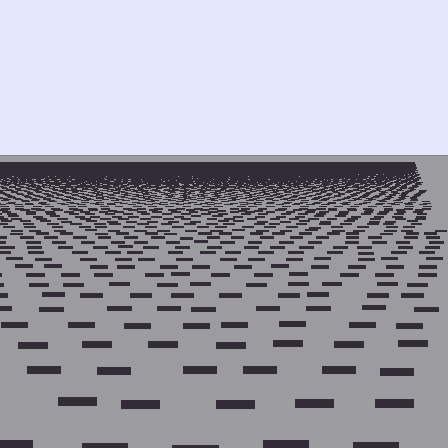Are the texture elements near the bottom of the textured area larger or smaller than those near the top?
Larger. Near the bottom, elements are closer to the viewer and appear at a bigger on-screen size.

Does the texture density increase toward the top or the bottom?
Density increases toward the top.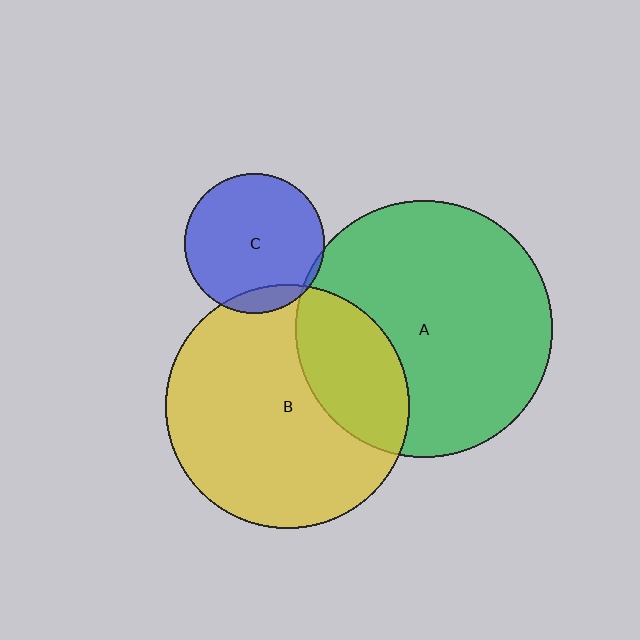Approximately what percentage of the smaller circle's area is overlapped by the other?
Approximately 5%.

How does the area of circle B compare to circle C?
Approximately 3.0 times.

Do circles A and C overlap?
Yes.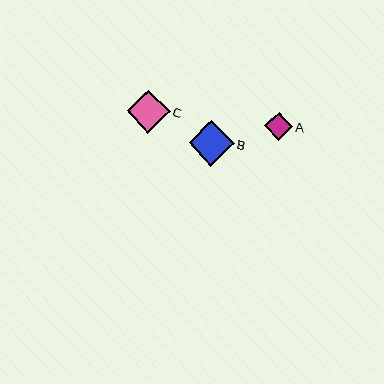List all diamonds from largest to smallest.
From largest to smallest: B, C, A.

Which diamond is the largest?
Diamond B is the largest with a size of approximately 45 pixels.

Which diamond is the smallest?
Diamond A is the smallest with a size of approximately 28 pixels.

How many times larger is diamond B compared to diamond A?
Diamond B is approximately 1.6 times the size of diamond A.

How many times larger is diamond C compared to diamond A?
Diamond C is approximately 1.5 times the size of diamond A.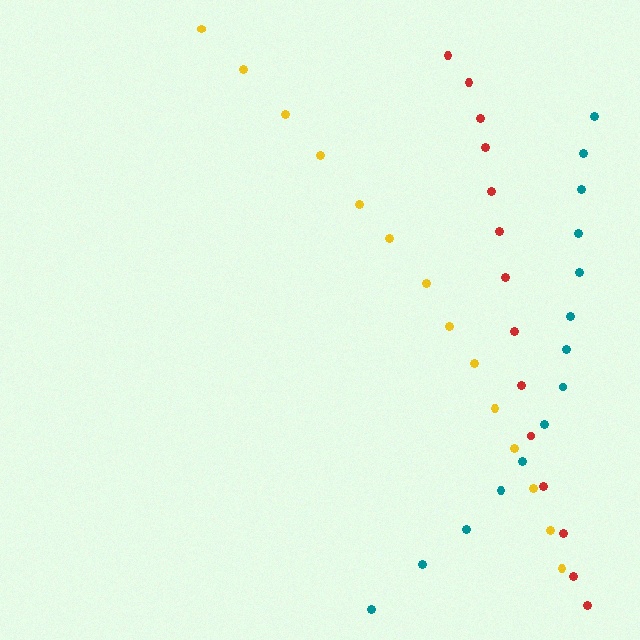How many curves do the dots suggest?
There are 3 distinct paths.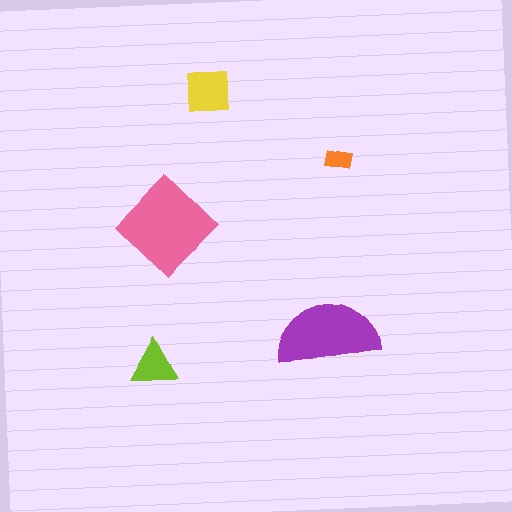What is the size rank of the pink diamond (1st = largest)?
1st.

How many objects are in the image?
There are 5 objects in the image.